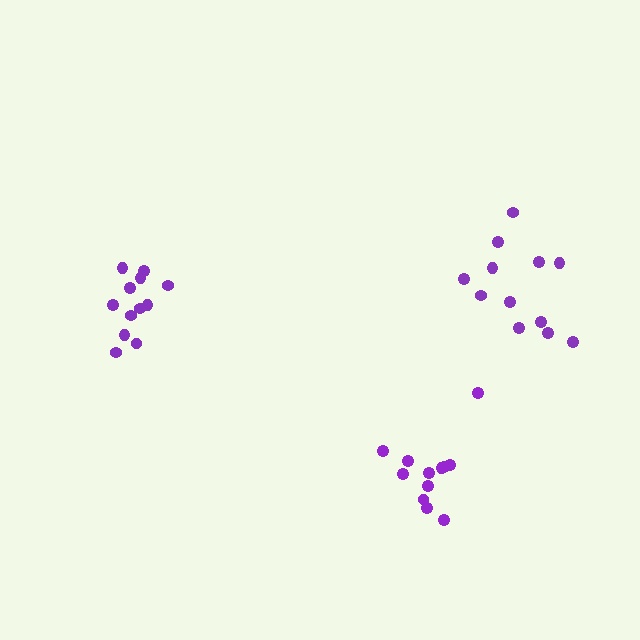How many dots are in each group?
Group 1: 12 dots, Group 2: 12 dots, Group 3: 12 dots (36 total).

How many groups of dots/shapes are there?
There are 3 groups.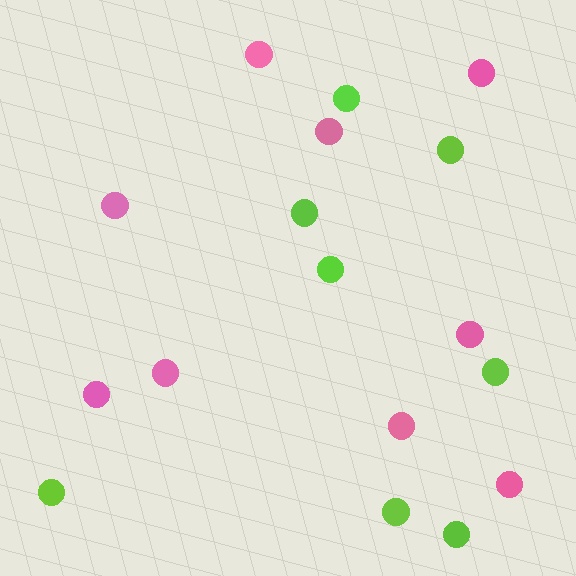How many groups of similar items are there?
There are 2 groups: one group of lime circles (8) and one group of pink circles (9).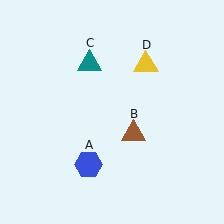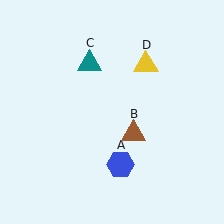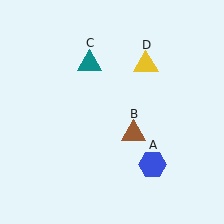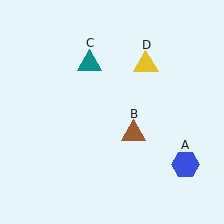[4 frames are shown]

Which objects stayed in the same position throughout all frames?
Brown triangle (object B) and teal triangle (object C) and yellow triangle (object D) remained stationary.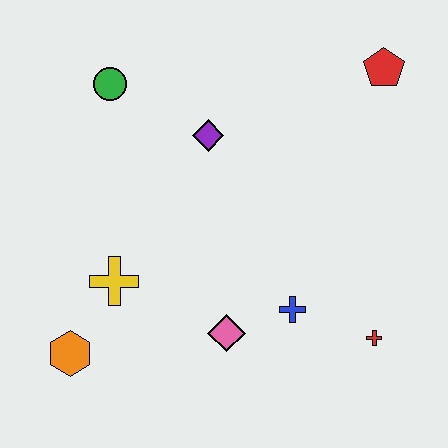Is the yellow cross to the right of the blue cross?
No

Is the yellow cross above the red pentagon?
No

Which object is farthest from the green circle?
The red cross is farthest from the green circle.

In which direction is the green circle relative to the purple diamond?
The green circle is to the left of the purple diamond.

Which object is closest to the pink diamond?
The blue cross is closest to the pink diamond.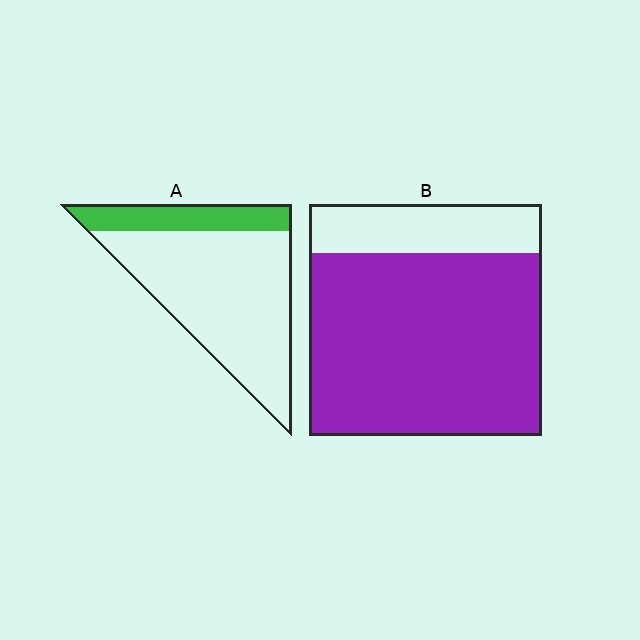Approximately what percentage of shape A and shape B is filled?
A is approximately 20% and B is approximately 80%.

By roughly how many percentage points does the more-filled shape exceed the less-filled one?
By roughly 55 percentage points (B over A).